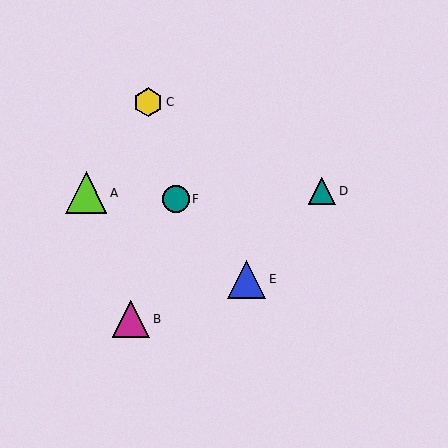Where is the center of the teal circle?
The center of the teal circle is at (176, 199).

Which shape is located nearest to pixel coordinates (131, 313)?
The magenta triangle (labeled B) at (131, 319) is nearest to that location.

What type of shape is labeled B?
Shape B is a magenta triangle.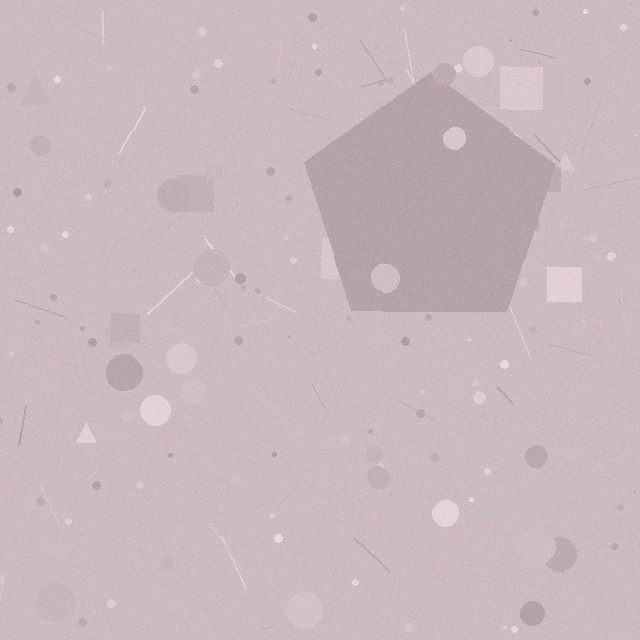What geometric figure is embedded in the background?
A pentagon is embedded in the background.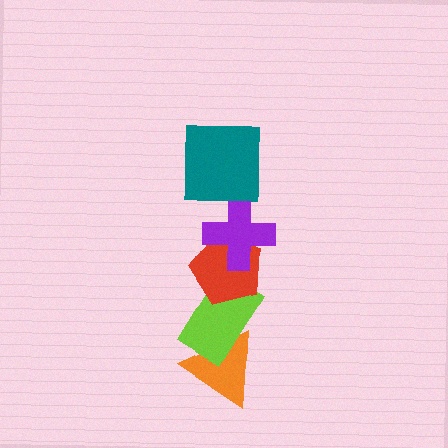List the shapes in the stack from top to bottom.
From top to bottom: the teal square, the purple cross, the red pentagon, the lime rectangle, the orange triangle.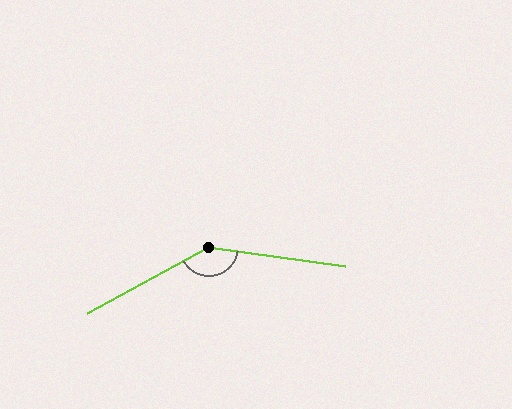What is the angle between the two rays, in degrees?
Approximately 143 degrees.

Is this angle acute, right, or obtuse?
It is obtuse.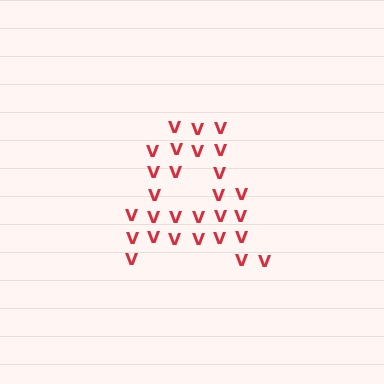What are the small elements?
The small elements are letter V's.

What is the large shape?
The large shape is the letter A.